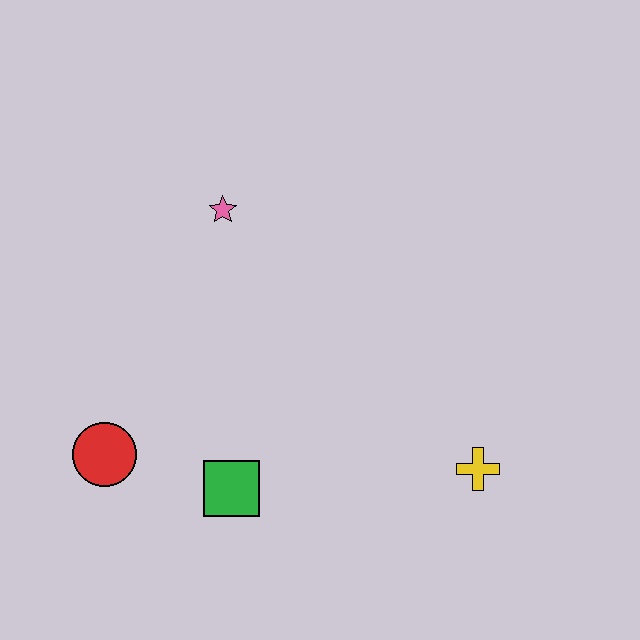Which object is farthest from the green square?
The pink star is farthest from the green square.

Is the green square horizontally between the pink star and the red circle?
No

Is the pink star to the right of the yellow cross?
No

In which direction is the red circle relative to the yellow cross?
The red circle is to the left of the yellow cross.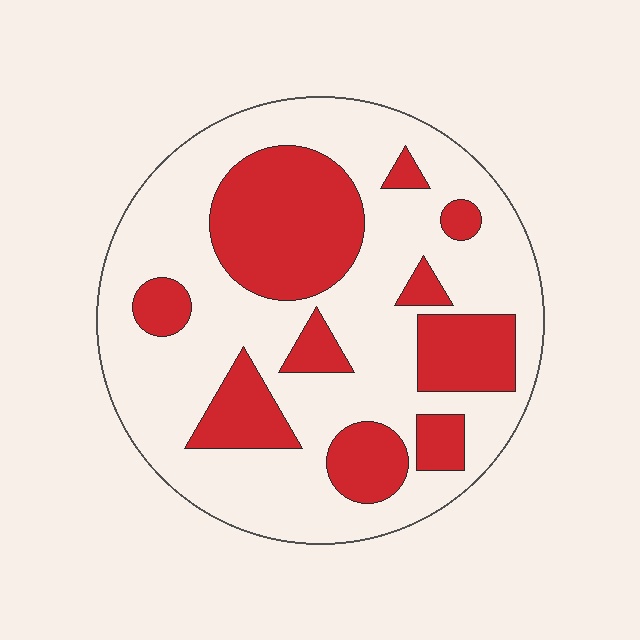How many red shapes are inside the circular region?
10.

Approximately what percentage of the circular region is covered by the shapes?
Approximately 30%.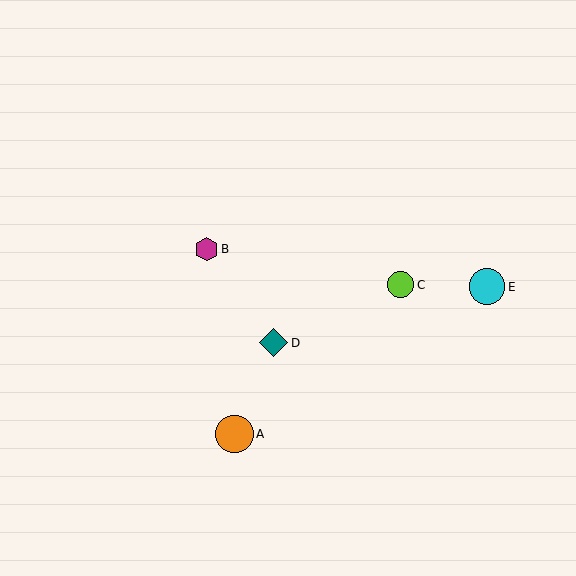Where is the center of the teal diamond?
The center of the teal diamond is at (274, 343).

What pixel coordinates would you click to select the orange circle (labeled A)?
Click at (234, 434) to select the orange circle A.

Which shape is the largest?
The orange circle (labeled A) is the largest.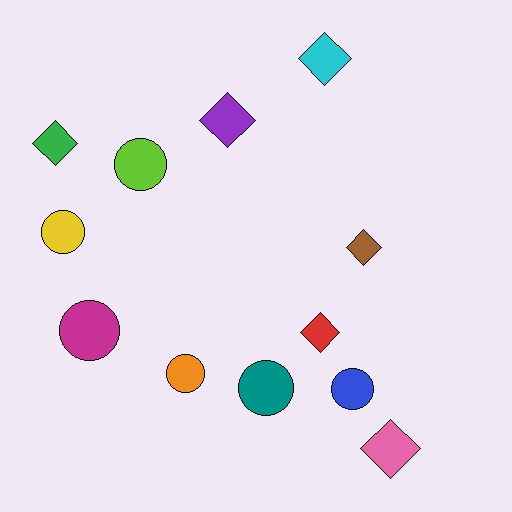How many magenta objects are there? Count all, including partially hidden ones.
There is 1 magenta object.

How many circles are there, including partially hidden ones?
There are 6 circles.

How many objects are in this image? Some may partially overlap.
There are 12 objects.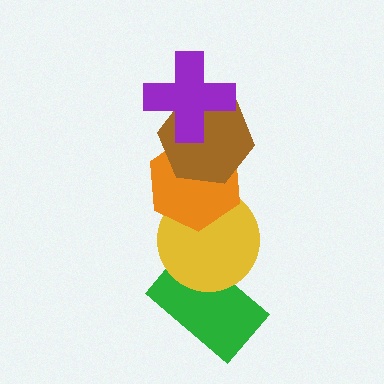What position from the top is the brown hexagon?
The brown hexagon is 2nd from the top.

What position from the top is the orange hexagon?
The orange hexagon is 3rd from the top.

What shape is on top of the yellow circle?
The orange hexagon is on top of the yellow circle.